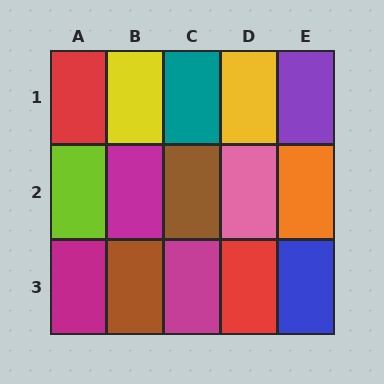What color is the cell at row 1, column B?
Yellow.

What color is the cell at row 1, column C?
Teal.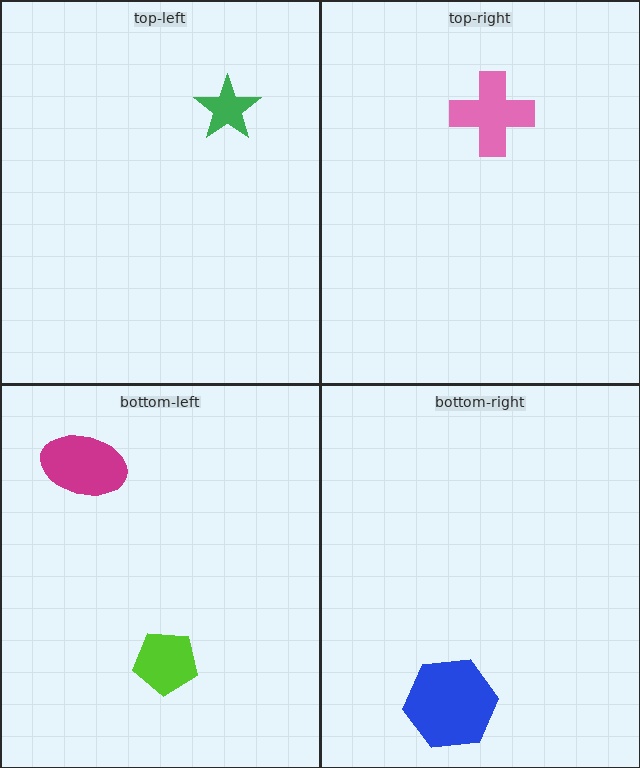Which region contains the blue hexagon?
The bottom-right region.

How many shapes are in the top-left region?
1.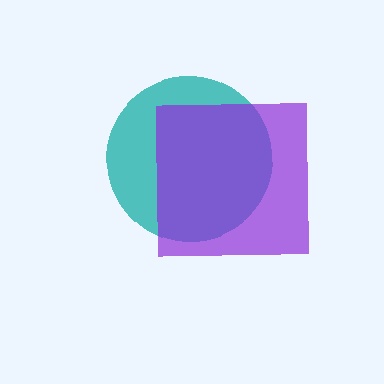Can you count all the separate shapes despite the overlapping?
Yes, there are 2 separate shapes.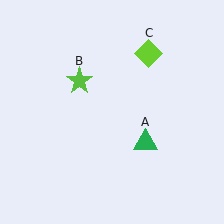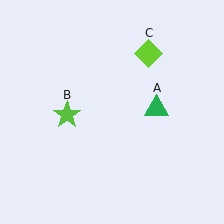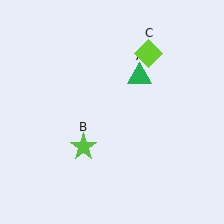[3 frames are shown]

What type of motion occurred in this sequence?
The green triangle (object A), lime star (object B) rotated counterclockwise around the center of the scene.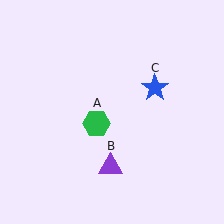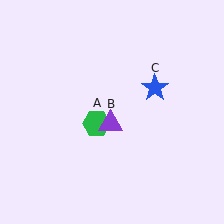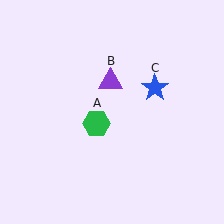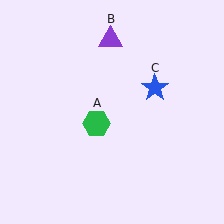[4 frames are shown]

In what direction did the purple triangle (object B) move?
The purple triangle (object B) moved up.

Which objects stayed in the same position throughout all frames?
Green hexagon (object A) and blue star (object C) remained stationary.